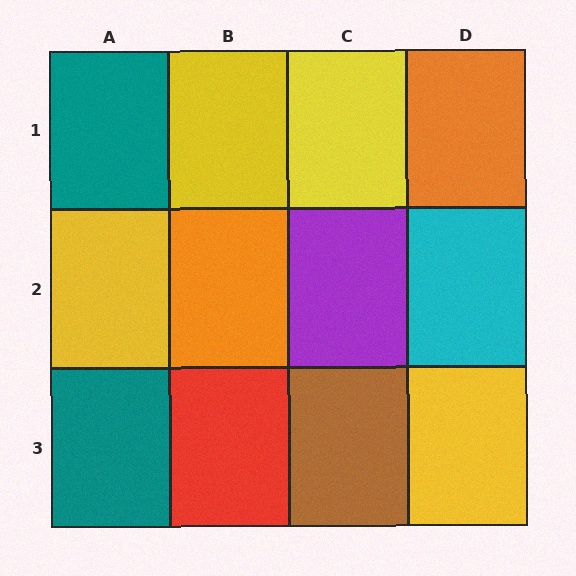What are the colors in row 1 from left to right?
Teal, yellow, yellow, orange.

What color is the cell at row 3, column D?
Yellow.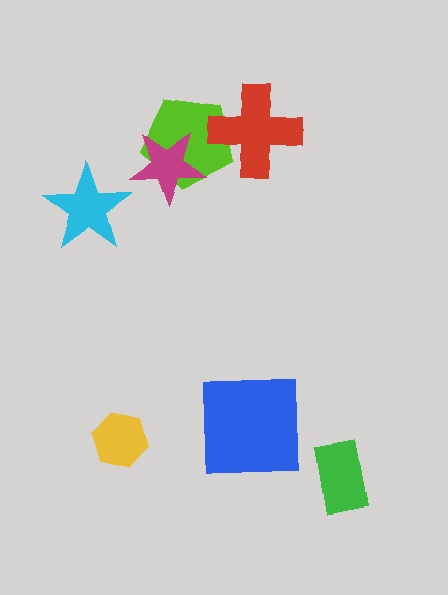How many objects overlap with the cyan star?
0 objects overlap with the cyan star.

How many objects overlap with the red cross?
1 object overlaps with the red cross.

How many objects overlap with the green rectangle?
0 objects overlap with the green rectangle.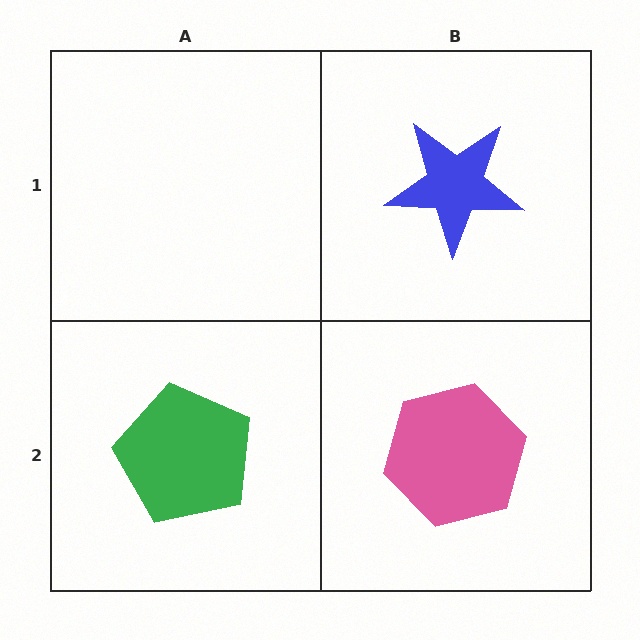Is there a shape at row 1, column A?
No, that cell is empty.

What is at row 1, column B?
A blue star.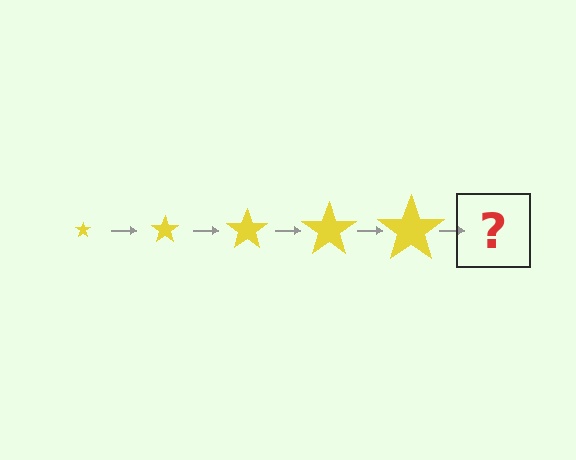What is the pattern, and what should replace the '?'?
The pattern is that the star gets progressively larger each step. The '?' should be a yellow star, larger than the previous one.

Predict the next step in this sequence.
The next step is a yellow star, larger than the previous one.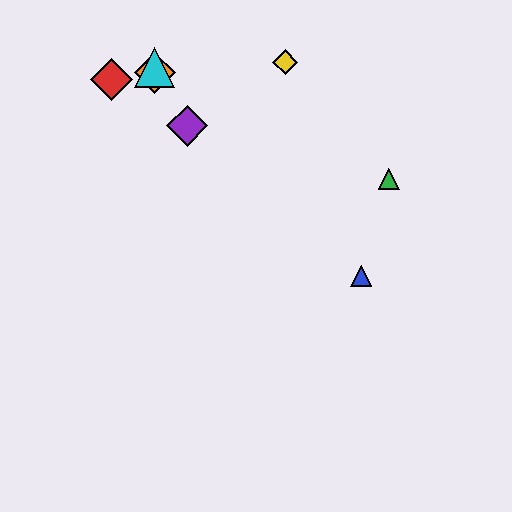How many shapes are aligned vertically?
2 shapes (the orange diamond, the cyan triangle) are aligned vertically.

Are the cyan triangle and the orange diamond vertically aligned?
Yes, both are at x≈155.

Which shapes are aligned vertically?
The orange diamond, the cyan triangle are aligned vertically.